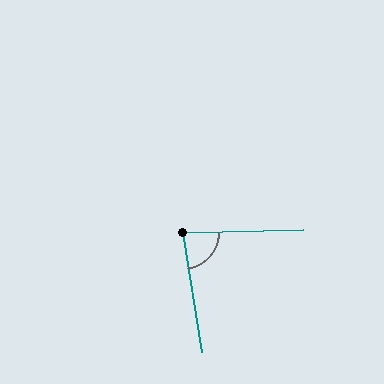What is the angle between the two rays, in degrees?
Approximately 83 degrees.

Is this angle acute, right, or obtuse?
It is acute.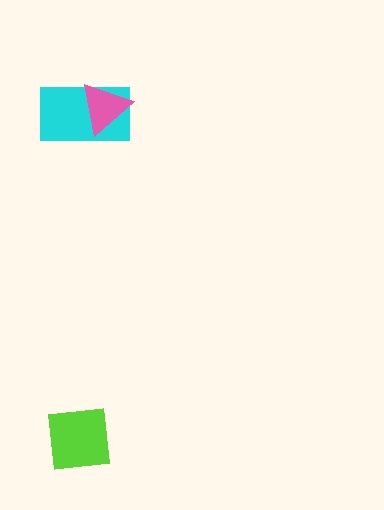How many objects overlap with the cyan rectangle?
1 object overlaps with the cyan rectangle.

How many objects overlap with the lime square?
0 objects overlap with the lime square.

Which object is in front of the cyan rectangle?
The pink triangle is in front of the cyan rectangle.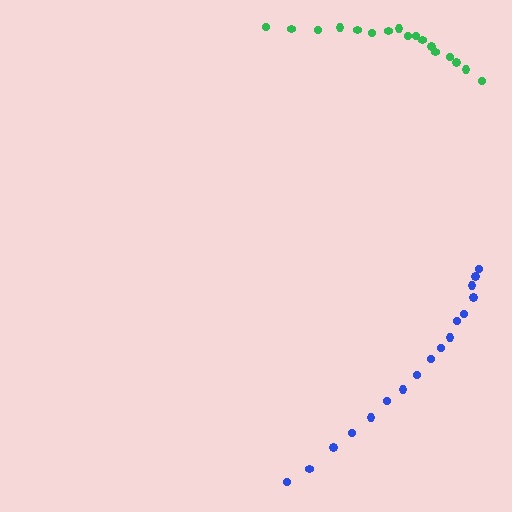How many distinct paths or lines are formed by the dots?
There are 2 distinct paths.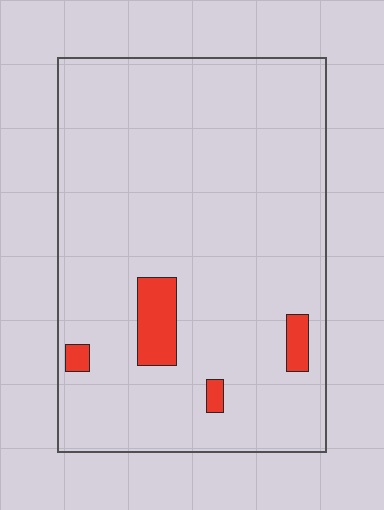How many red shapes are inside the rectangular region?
4.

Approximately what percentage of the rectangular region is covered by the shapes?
Approximately 5%.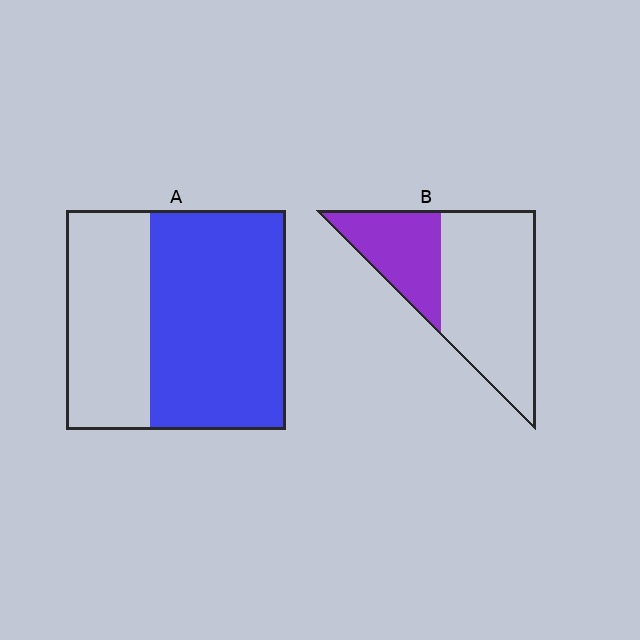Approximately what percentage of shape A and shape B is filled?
A is approximately 60% and B is approximately 30%.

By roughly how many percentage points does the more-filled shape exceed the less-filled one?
By roughly 30 percentage points (A over B).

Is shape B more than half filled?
No.